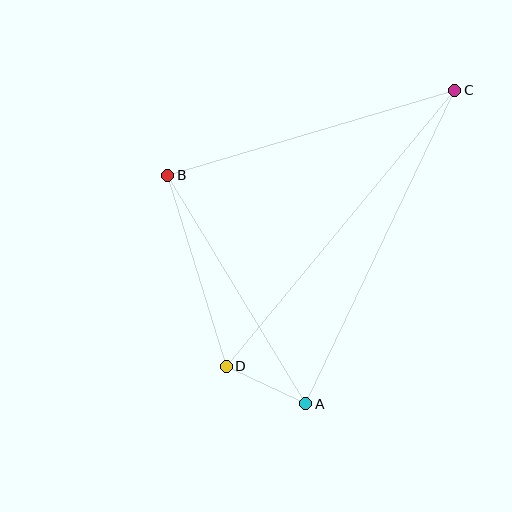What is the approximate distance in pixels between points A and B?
The distance between A and B is approximately 267 pixels.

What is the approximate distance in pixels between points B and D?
The distance between B and D is approximately 200 pixels.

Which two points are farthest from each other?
Points C and D are farthest from each other.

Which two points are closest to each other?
Points A and D are closest to each other.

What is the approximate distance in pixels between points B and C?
The distance between B and C is approximately 299 pixels.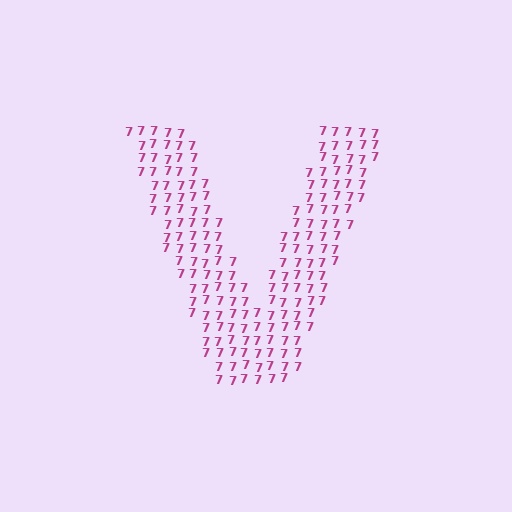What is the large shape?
The large shape is the letter V.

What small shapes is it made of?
It is made of small digit 7's.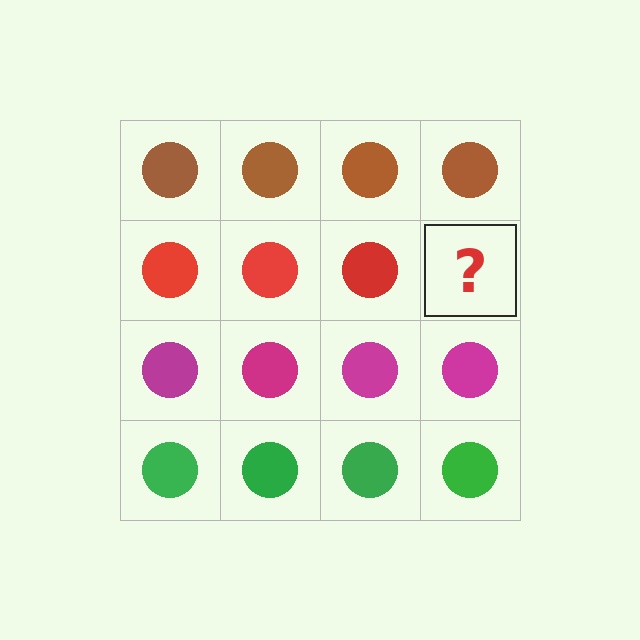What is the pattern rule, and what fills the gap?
The rule is that each row has a consistent color. The gap should be filled with a red circle.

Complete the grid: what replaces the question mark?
The question mark should be replaced with a red circle.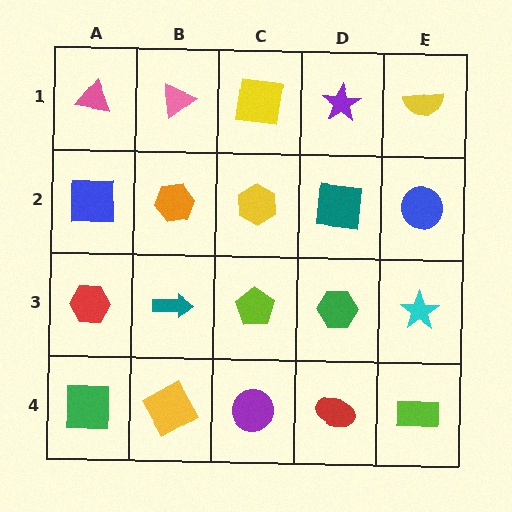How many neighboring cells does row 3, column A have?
3.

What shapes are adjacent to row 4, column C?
A lime pentagon (row 3, column C), a yellow square (row 4, column B), a red ellipse (row 4, column D).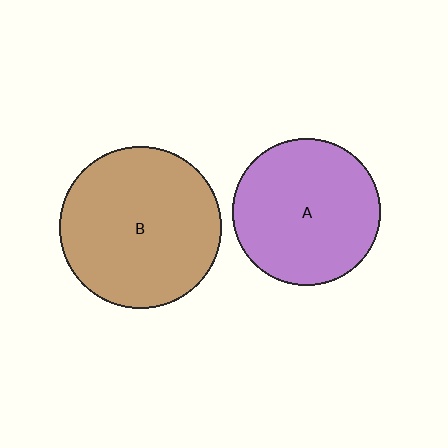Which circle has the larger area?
Circle B (brown).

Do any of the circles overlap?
No, none of the circles overlap.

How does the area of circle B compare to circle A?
Approximately 1.2 times.